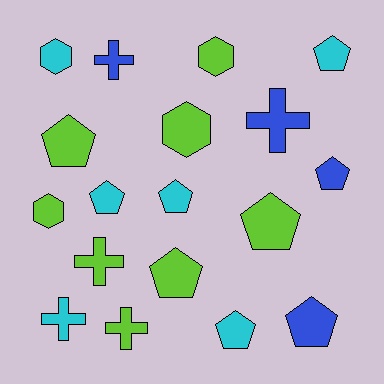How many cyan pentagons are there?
There are 4 cyan pentagons.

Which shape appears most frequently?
Pentagon, with 9 objects.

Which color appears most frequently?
Lime, with 8 objects.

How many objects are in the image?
There are 18 objects.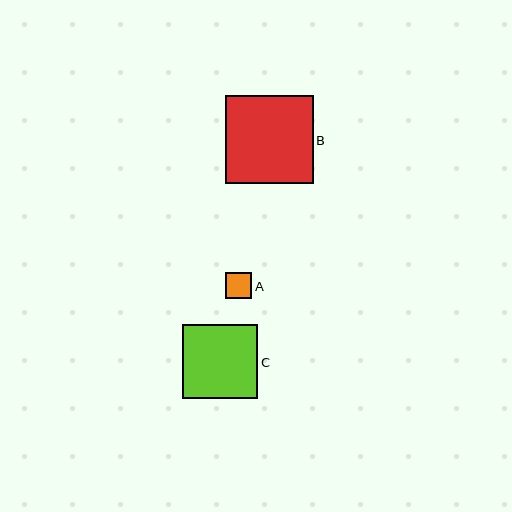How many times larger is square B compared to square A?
Square B is approximately 3.3 times the size of square A.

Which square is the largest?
Square B is the largest with a size of approximately 87 pixels.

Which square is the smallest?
Square A is the smallest with a size of approximately 26 pixels.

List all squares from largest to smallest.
From largest to smallest: B, C, A.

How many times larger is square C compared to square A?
Square C is approximately 2.9 times the size of square A.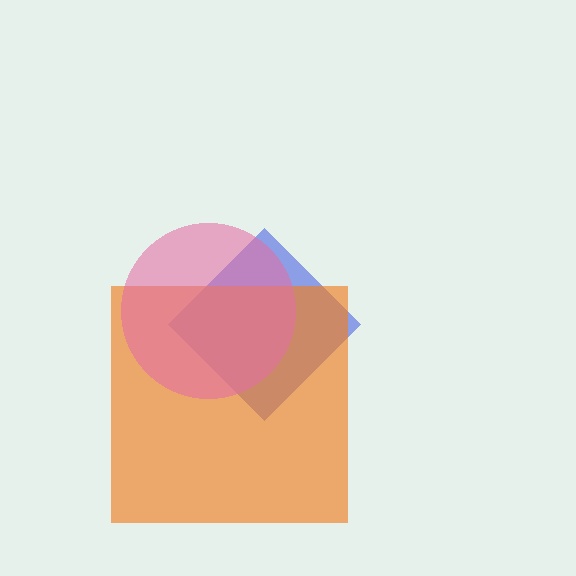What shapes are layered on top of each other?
The layered shapes are: a blue diamond, an orange square, a pink circle.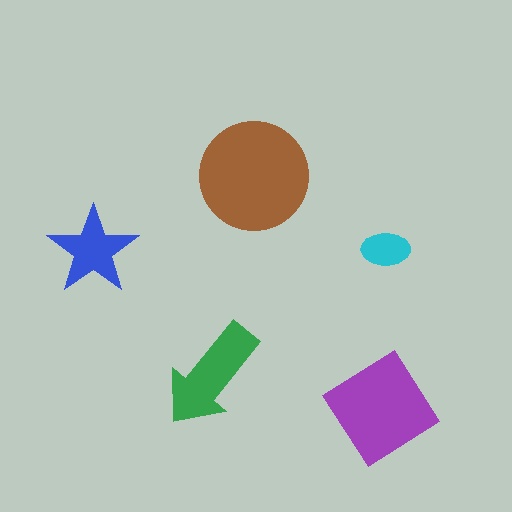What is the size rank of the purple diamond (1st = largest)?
2nd.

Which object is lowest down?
The purple diamond is bottommost.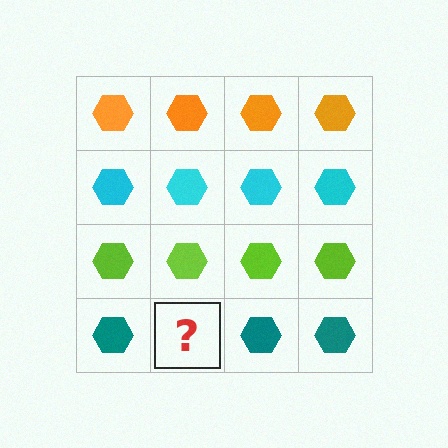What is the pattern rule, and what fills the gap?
The rule is that each row has a consistent color. The gap should be filled with a teal hexagon.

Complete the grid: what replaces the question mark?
The question mark should be replaced with a teal hexagon.